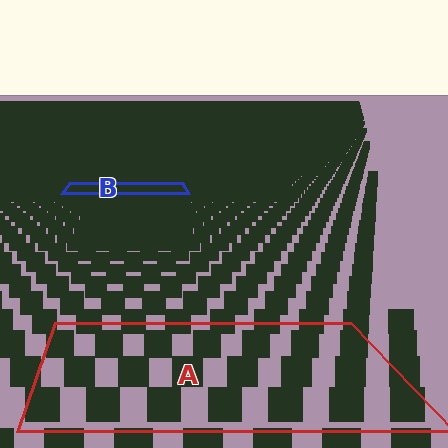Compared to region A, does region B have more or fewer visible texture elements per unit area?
Region B has more texture elements per unit area — they are packed more densely because it is farther away.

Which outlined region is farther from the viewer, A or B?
Region B is farther from the viewer — the texture elements inside it appear smaller and more densely packed.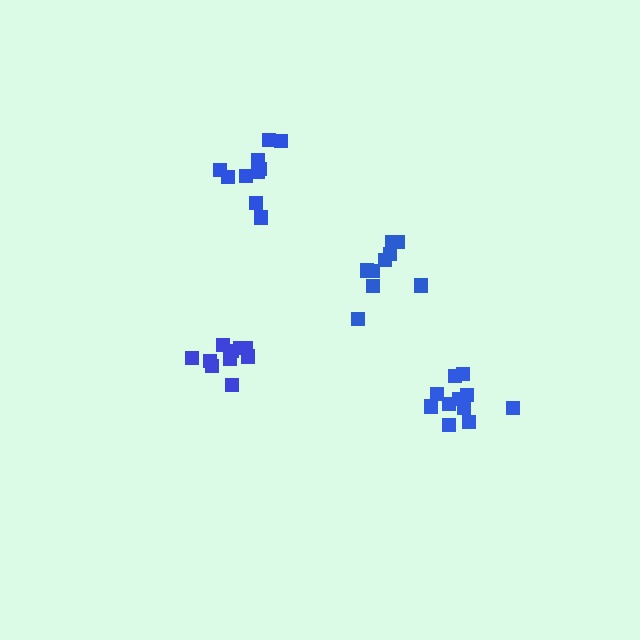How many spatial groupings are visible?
There are 4 spatial groupings.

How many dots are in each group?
Group 1: 11 dots, Group 2: 9 dots, Group 3: 10 dots, Group 4: 10 dots (40 total).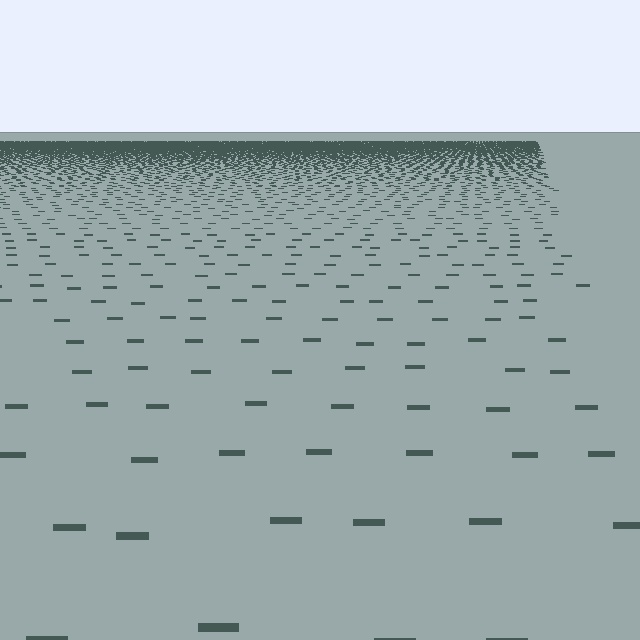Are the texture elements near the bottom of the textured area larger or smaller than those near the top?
Larger. Near the bottom, elements are closer to the viewer and appear at a bigger on-screen size.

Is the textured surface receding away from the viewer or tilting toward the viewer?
The surface is receding away from the viewer. Texture elements get smaller and denser toward the top.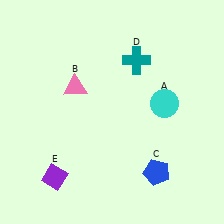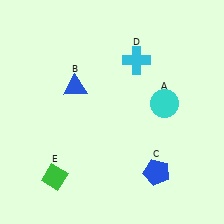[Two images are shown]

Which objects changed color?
B changed from pink to blue. D changed from teal to cyan. E changed from purple to green.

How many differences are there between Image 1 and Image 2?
There are 3 differences between the two images.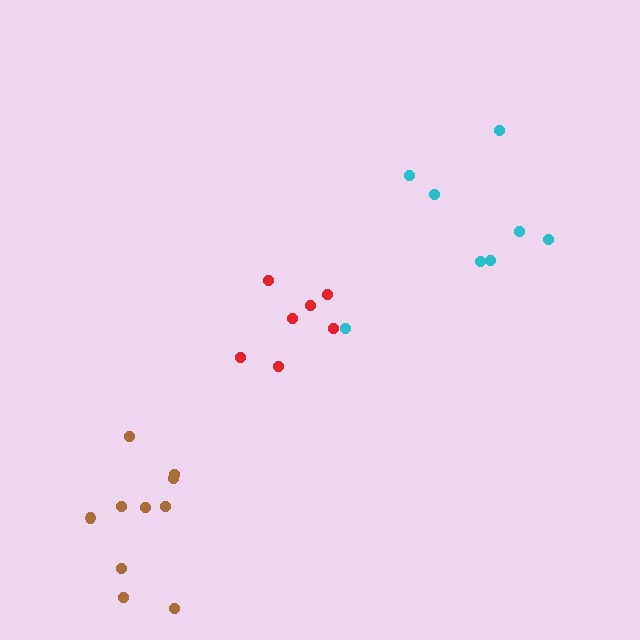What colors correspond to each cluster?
The clusters are colored: red, brown, cyan.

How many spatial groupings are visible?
There are 3 spatial groupings.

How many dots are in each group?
Group 1: 7 dots, Group 2: 10 dots, Group 3: 8 dots (25 total).